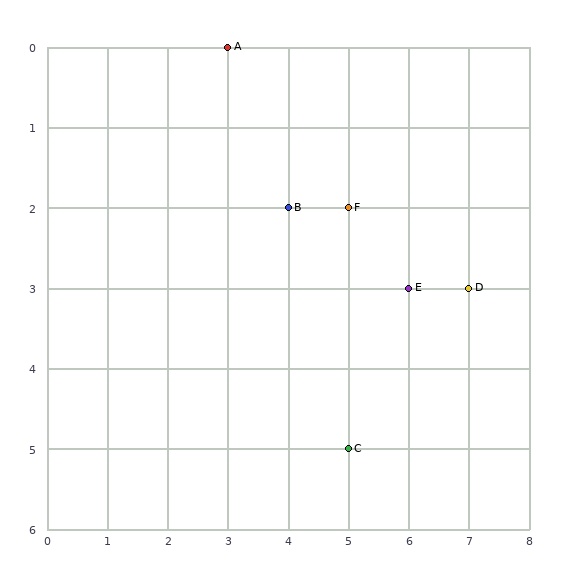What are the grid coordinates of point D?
Point D is at grid coordinates (7, 3).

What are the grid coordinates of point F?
Point F is at grid coordinates (5, 2).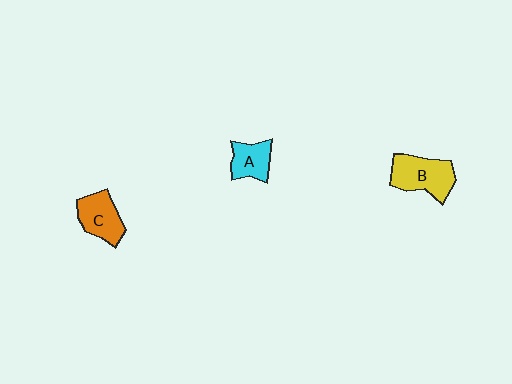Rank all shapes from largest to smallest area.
From largest to smallest: B (yellow), C (orange), A (cyan).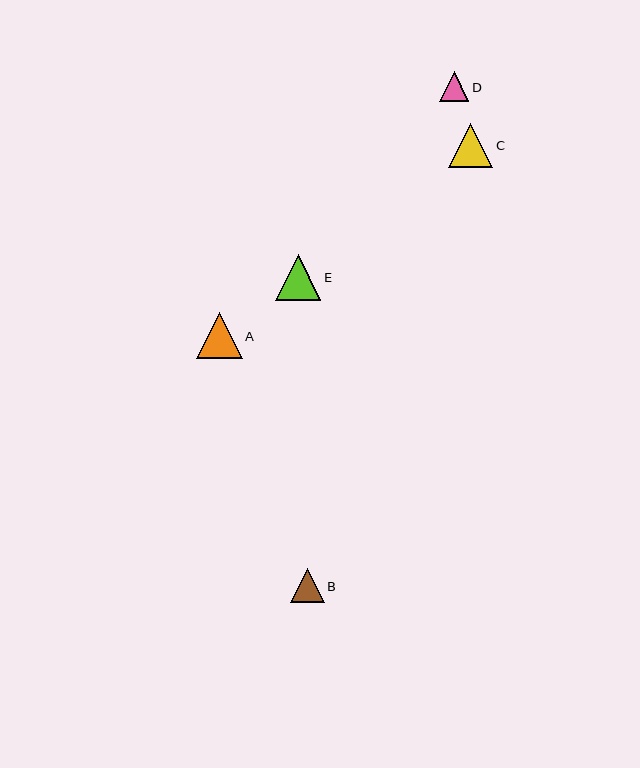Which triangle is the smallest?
Triangle D is the smallest with a size of approximately 29 pixels.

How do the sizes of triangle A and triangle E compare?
Triangle A and triangle E are approximately the same size.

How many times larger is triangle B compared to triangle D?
Triangle B is approximately 1.2 times the size of triangle D.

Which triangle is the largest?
Triangle A is the largest with a size of approximately 46 pixels.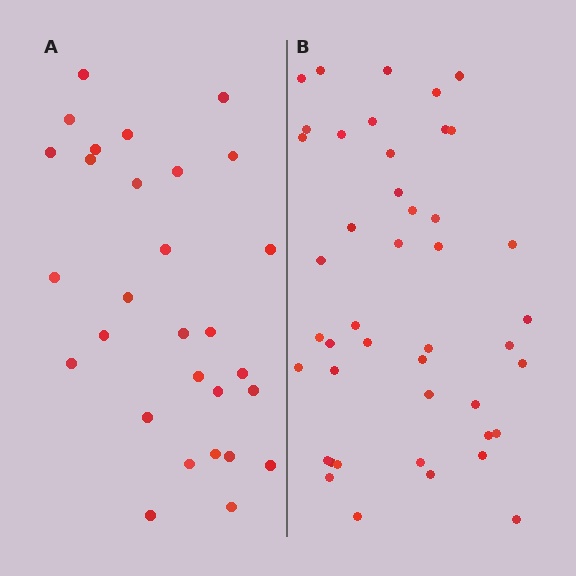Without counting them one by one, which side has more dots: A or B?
Region B (the right region) has more dots.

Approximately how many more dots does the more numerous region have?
Region B has approximately 15 more dots than region A.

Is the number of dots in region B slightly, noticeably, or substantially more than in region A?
Region B has substantially more. The ratio is roughly 1.5 to 1.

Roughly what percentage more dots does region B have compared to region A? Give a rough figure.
About 50% more.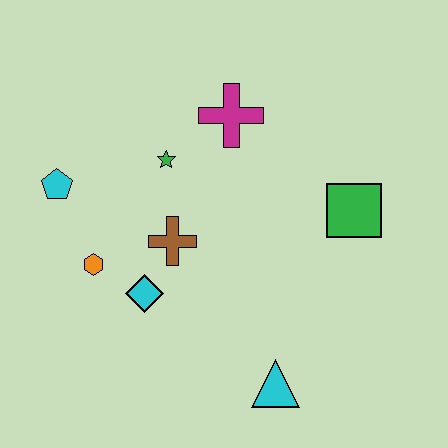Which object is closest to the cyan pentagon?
The orange hexagon is closest to the cyan pentagon.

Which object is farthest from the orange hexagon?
The green square is farthest from the orange hexagon.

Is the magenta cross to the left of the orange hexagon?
No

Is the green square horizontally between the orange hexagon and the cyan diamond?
No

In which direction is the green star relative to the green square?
The green star is to the left of the green square.